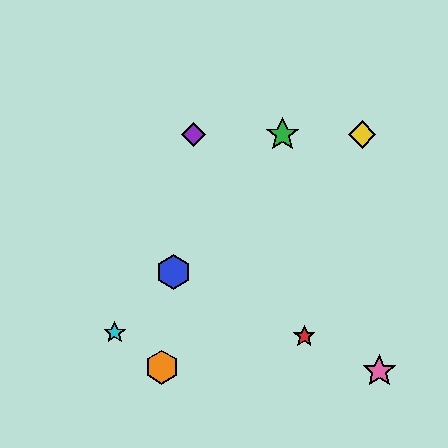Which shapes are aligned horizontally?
The green star, the yellow diamond, the purple diamond are aligned horizontally.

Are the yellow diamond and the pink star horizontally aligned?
No, the yellow diamond is at y≈135 and the pink star is at y≈371.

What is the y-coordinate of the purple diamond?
The purple diamond is at y≈135.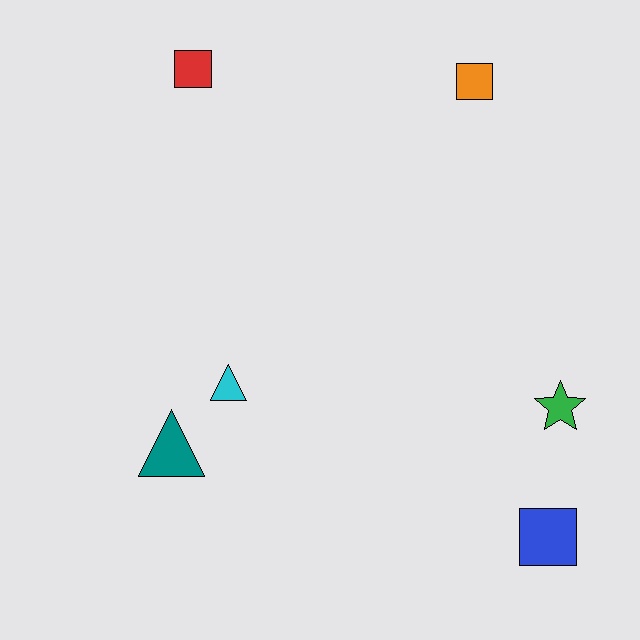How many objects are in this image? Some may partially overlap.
There are 6 objects.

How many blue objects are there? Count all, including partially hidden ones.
There is 1 blue object.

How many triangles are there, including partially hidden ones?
There are 2 triangles.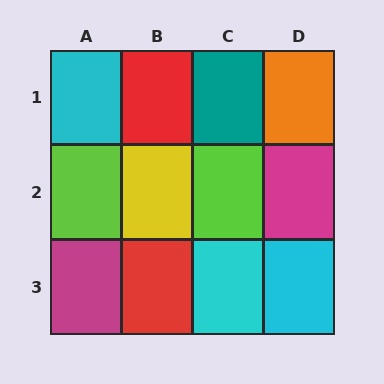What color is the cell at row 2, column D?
Magenta.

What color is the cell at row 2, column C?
Lime.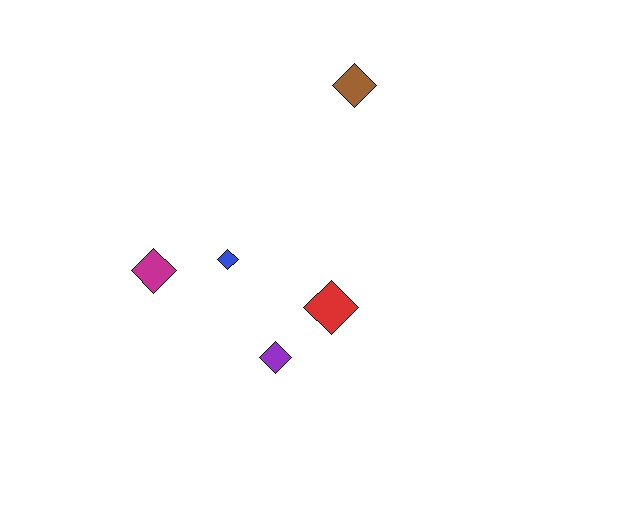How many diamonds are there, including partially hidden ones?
There are 5 diamonds.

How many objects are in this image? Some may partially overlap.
There are 5 objects.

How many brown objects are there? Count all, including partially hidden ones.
There is 1 brown object.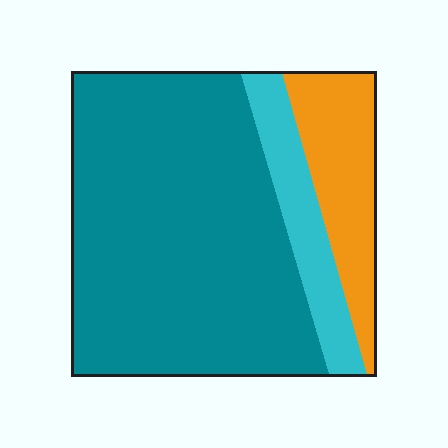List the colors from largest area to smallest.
From largest to smallest: teal, orange, cyan.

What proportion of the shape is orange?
Orange takes up less than a quarter of the shape.